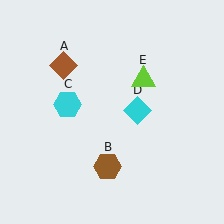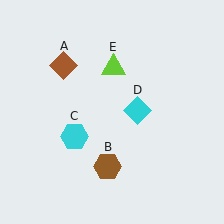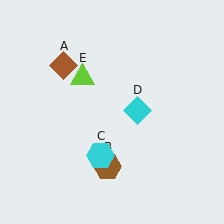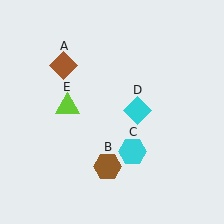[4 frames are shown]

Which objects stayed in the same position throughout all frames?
Brown diamond (object A) and brown hexagon (object B) and cyan diamond (object D) remained stationary.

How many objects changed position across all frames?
2 objects changed position: cyan hexagon (object C), lime triangle (object E).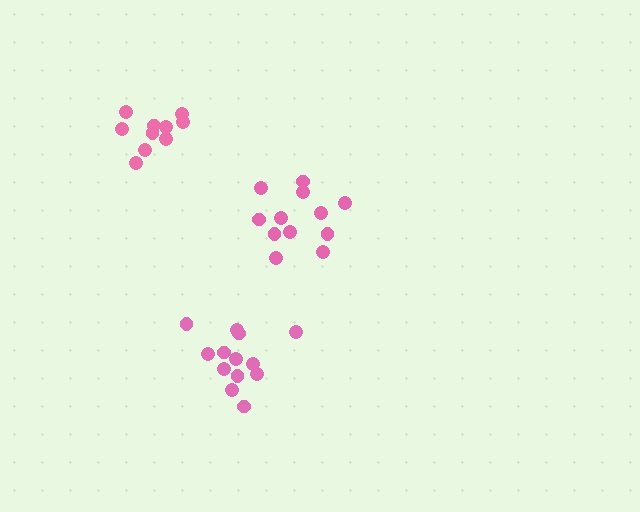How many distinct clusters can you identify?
There are 3 distinct clusters.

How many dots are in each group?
Group 1: 13 dots, Group 2: 12 dots, Group 3: 10 dots (35 total).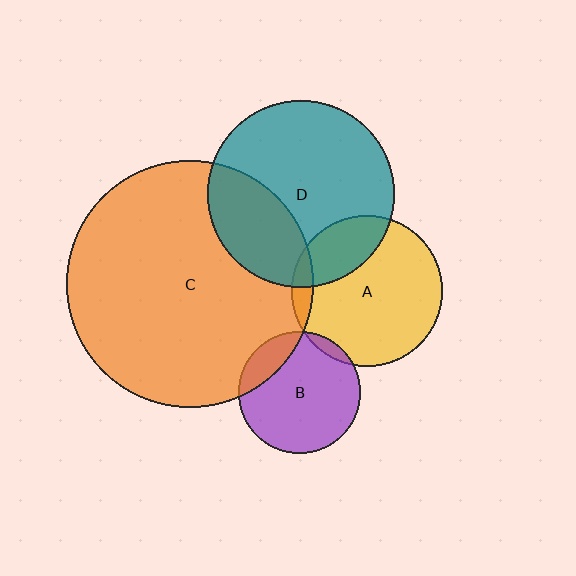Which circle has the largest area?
Circle C (orange).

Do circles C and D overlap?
Yes.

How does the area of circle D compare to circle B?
Approximately 2.4 times.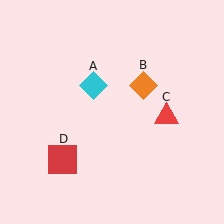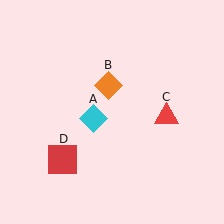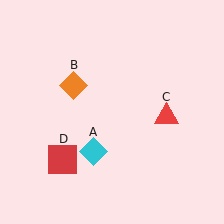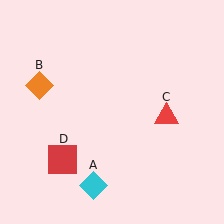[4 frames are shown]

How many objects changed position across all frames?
2 objects changed position: cyan diamond (object A), orange diamond (object B).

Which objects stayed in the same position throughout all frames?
Red triangle (object C) and red square (object D) remained stationary.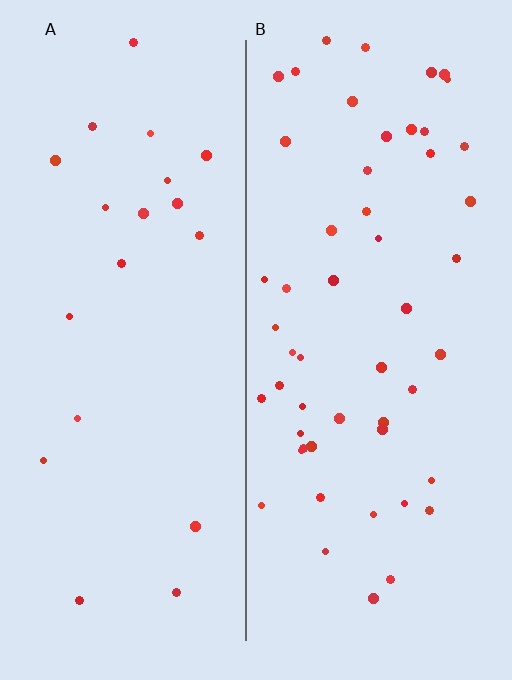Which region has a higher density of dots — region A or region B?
B (the right).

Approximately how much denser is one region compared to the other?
Approximately 2.6× — region B over region A.